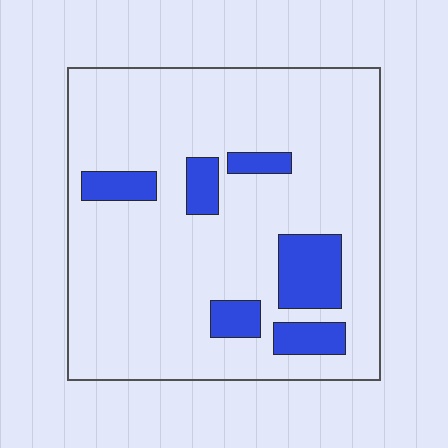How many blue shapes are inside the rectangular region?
6.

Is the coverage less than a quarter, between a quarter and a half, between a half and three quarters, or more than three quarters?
Less than a quarter.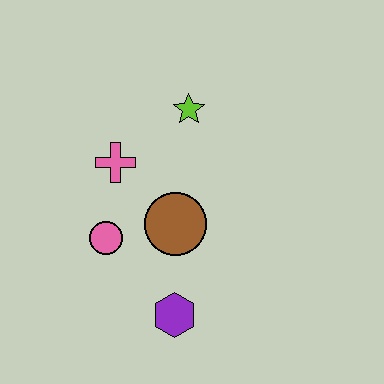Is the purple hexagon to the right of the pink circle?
Yes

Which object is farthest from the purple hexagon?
The lime star is farthest from the purple hexagon.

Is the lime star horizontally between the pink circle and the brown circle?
No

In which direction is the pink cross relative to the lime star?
The pink cross is to the left of the lime star.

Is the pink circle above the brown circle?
No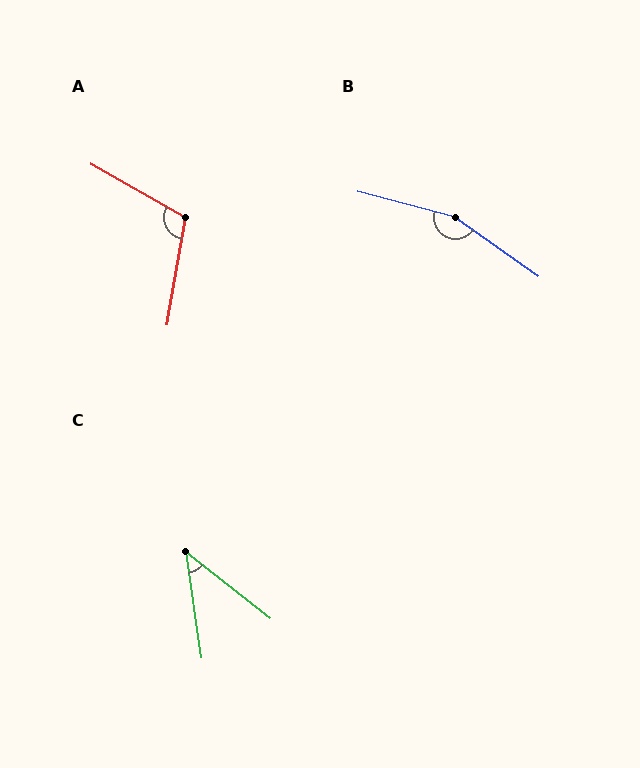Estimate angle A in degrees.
Approximately 110 degrees.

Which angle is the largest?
B, at approximately 159 degrees.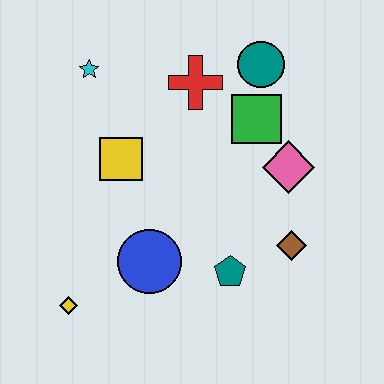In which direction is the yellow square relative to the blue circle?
The yellow square is above the blue circle.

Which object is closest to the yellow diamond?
The blue circle is closest to the yellow diamond.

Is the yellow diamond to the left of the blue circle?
Yes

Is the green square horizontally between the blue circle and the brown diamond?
Yes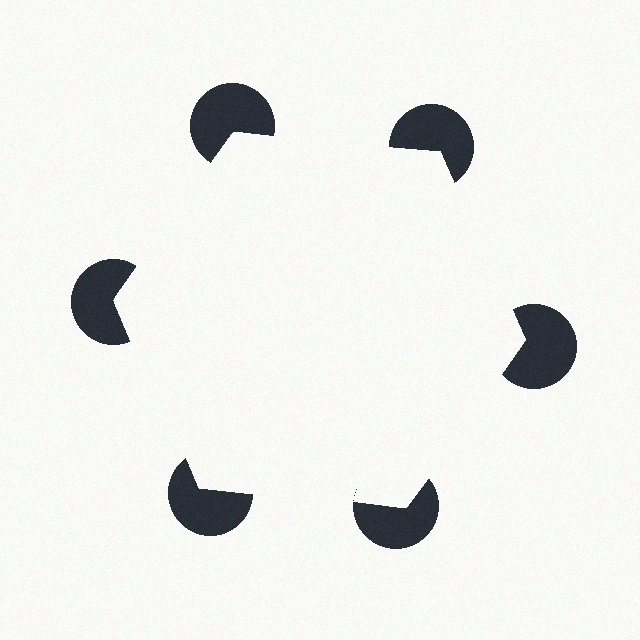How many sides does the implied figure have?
6 sides.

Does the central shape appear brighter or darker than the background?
It typically appears slightly brighter than the background, even though no actual brightness change is drawn.